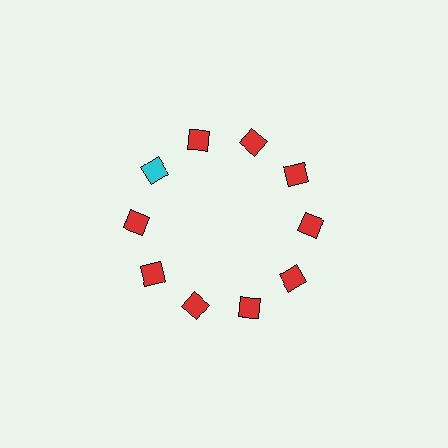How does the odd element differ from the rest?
It has a different color: cyan instead of red.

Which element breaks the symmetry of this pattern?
The cyan square at roughly the 10 o'clock position breaks the symmetry. All other shapes are red squares.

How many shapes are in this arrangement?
There are 10 shapes arranged in a ring pattern.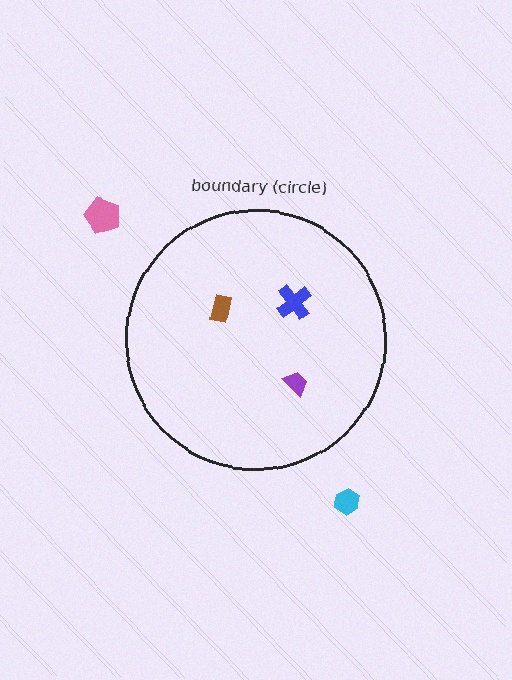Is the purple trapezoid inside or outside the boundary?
Inside.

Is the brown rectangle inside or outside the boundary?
Inside.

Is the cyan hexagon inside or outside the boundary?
Outside.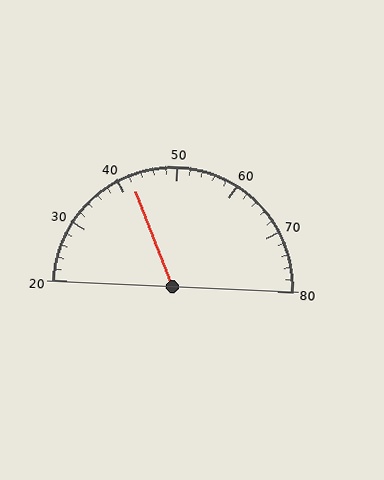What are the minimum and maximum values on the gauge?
The gauge ranges from 20 to 80.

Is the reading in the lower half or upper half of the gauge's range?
The reading is in the lower half of the range (20 to 80).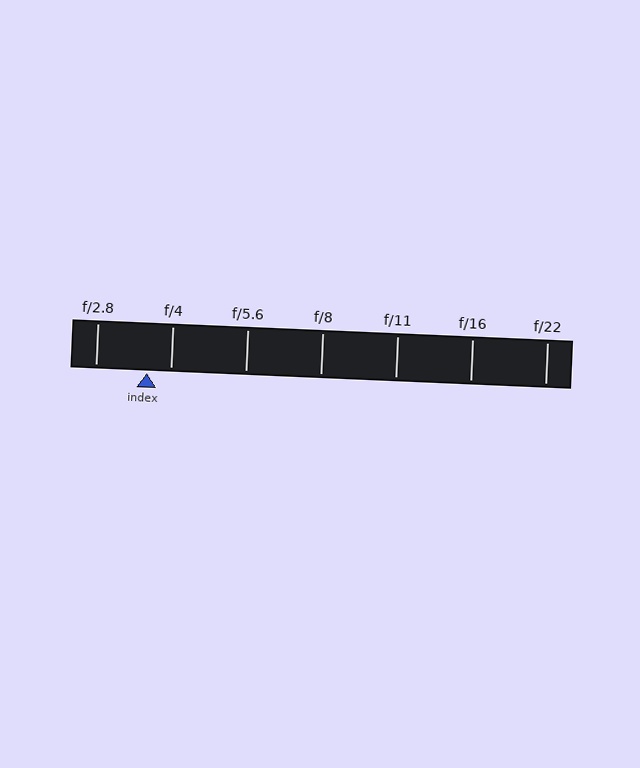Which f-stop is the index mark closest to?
The index mark is closest to f/4.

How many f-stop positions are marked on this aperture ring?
There are 7 f-stop positions marked.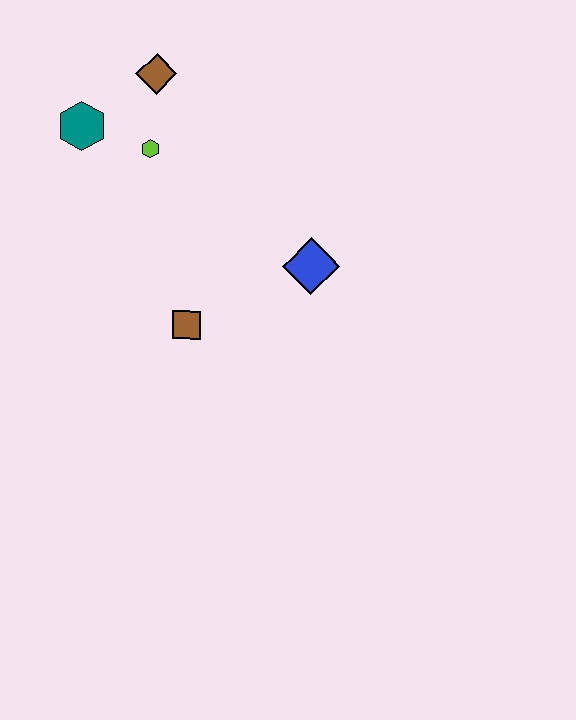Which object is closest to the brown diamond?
The lime hexagon is closest to the brown diamond.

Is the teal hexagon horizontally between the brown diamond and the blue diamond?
No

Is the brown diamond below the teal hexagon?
No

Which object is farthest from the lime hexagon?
The blue diamond is farthest from the lime hexagon.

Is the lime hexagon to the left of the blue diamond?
Yes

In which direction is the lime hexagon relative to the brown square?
The lime hexagon is above the brown square.